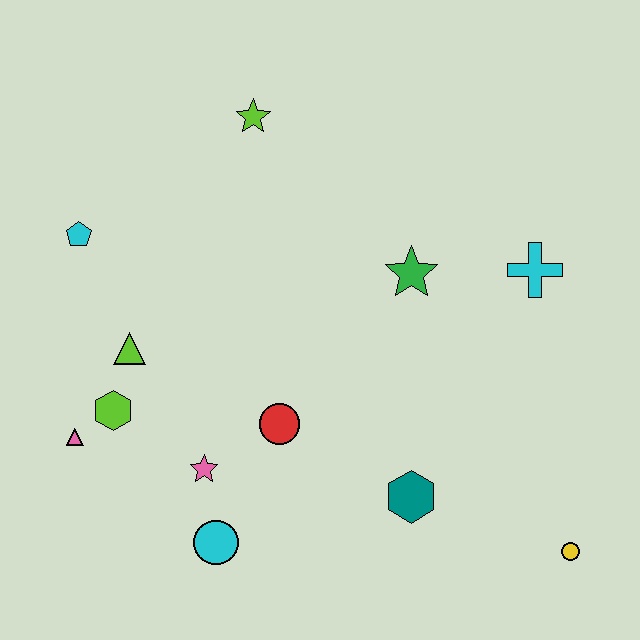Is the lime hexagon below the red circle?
No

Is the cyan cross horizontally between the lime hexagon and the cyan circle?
No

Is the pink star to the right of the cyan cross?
No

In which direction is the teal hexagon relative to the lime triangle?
The teal hexagon is to the right of the lime triangle.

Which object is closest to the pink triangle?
The lime hexagon is closest to the pink triangle.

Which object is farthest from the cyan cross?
The pink triangle is farthest from the cyan cross.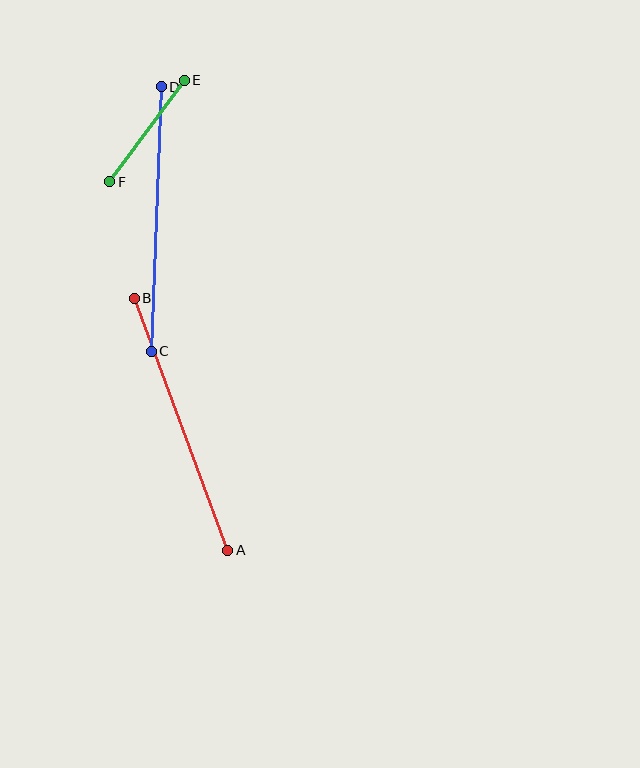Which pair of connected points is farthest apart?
Points A and B are farthest apart.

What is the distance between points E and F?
The distance is approximately 126 pixels.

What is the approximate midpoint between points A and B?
The midpoint is at approximately (181, 424) pixels.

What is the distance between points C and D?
The distance is approximately 265 pixels.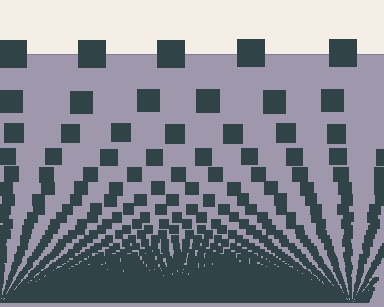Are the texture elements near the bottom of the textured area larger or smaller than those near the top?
Smaller. The gradient is inverted — elements near the bottom are smaller and denser.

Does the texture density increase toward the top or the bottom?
Density increases toward the bottom.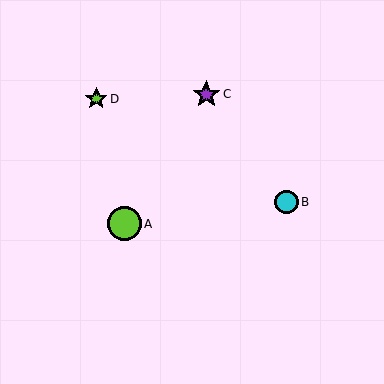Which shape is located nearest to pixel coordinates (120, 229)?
The lime circle (labeled A) at (124, 224) is nearest to that location.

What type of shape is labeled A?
Shape A is a lime circle.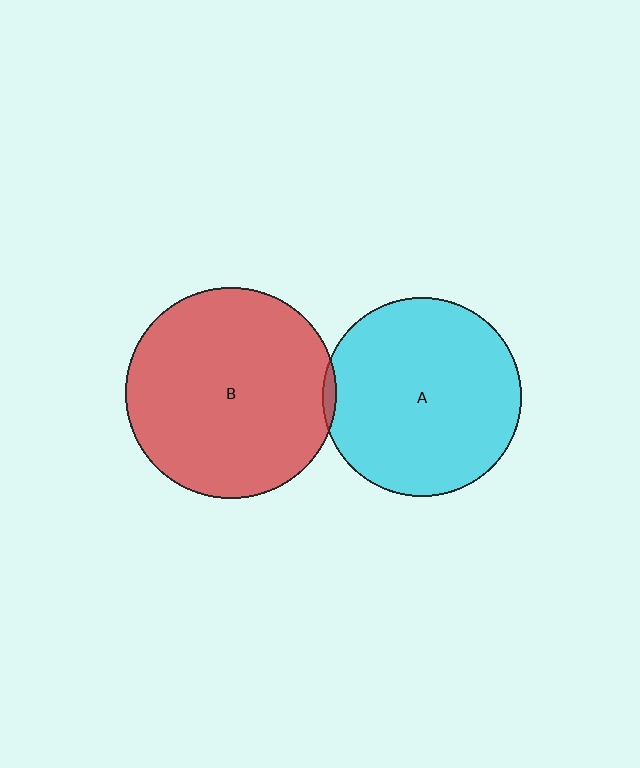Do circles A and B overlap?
Yes.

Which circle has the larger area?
Circle B (red).